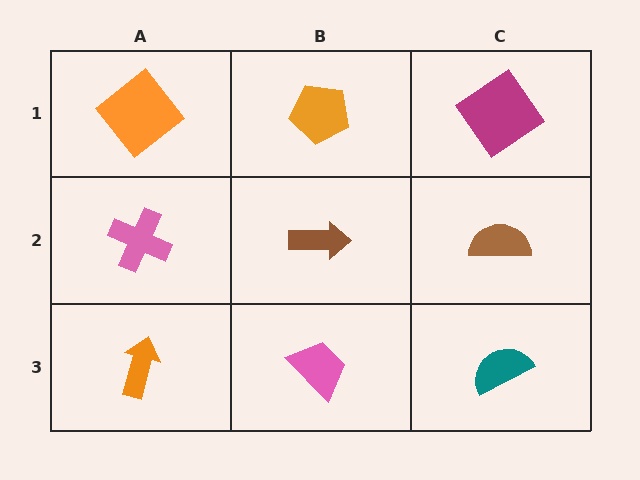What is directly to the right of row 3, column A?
A pink trapezoid.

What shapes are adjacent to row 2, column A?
An orange diamond (row 1, column A), an orange arrow (row 3, column A), a brown arrow (row 2, column B).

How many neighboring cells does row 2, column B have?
4.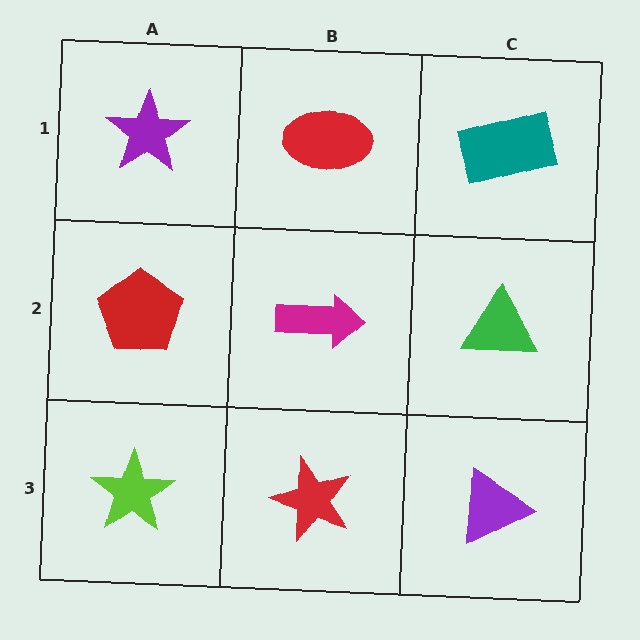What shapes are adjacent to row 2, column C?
A teal rectangle (row 1, column C), a purple triangle (row 3, column C), a magenta arrow (row 2, column B).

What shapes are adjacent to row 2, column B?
A red ellipse (row 1, column B), a red star (row 3, column B), a red pentagon (row 2, column A), a green triangle (row 2, column C).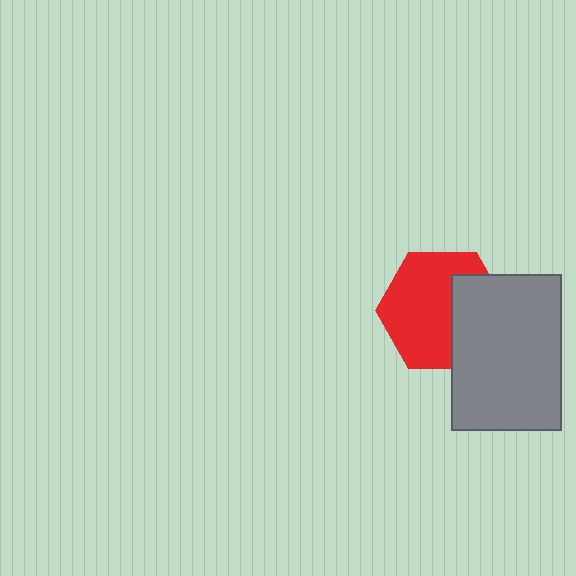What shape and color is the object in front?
The object in front is a gray rectangle.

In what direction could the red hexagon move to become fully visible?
The red hexagon could move left. That would shift it out from behind the gray rectangle entirely.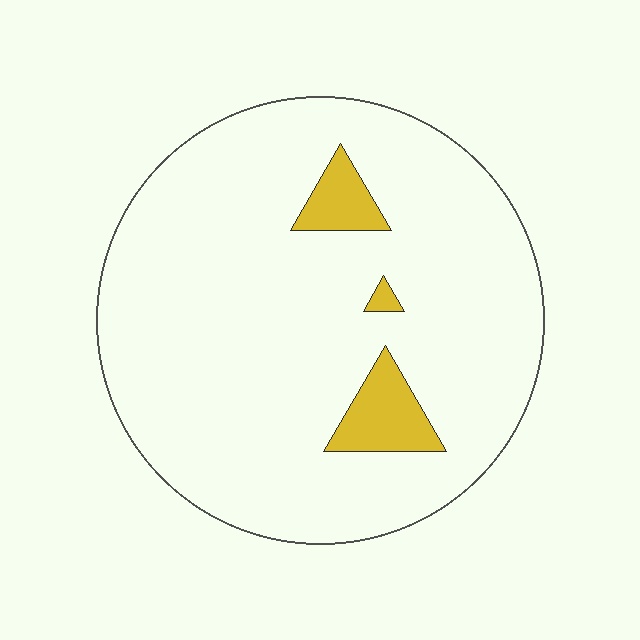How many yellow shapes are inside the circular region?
3.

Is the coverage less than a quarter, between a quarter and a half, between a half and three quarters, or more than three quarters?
Less than a quarter.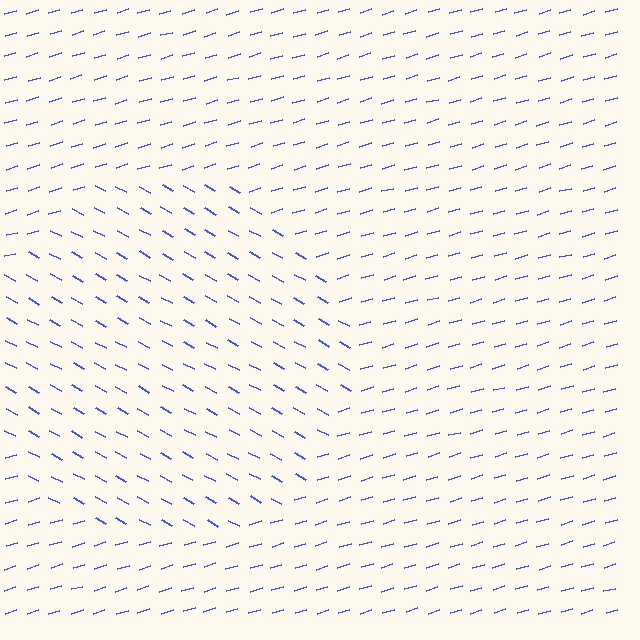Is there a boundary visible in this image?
Yes, there is a texture boundary formed by a change in line orientation.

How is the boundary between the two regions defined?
The boundary is defined purely by a change in line orientation (approximately 45 degrees difference). All lines are the same color and thickness.